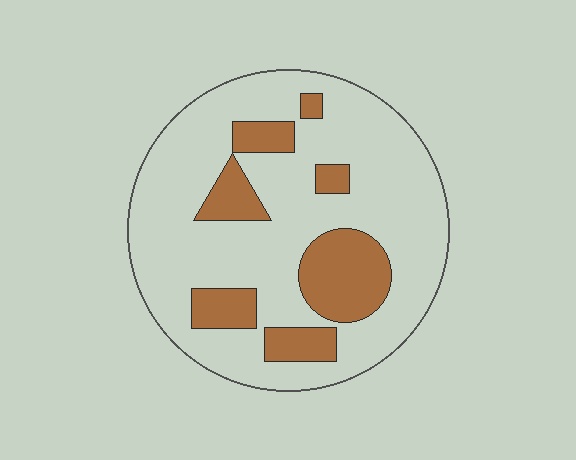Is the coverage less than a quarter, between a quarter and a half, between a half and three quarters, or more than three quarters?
Less than a quarter.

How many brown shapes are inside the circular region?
7.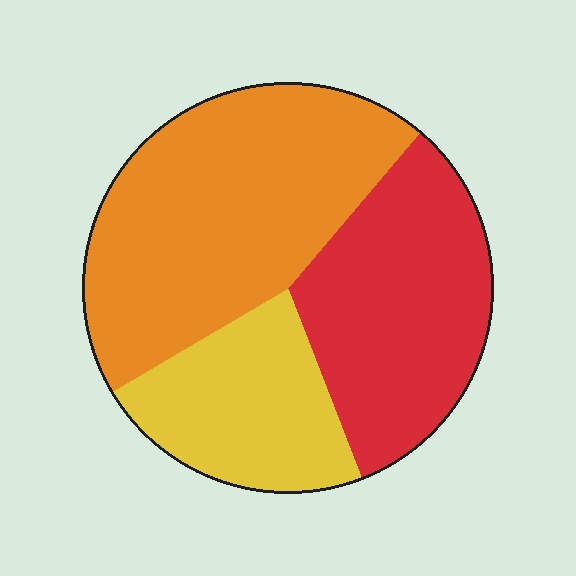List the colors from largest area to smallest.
From largest to smallest: orange, red, yellow.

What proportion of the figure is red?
Red takes up between a quarter and a half of the figure.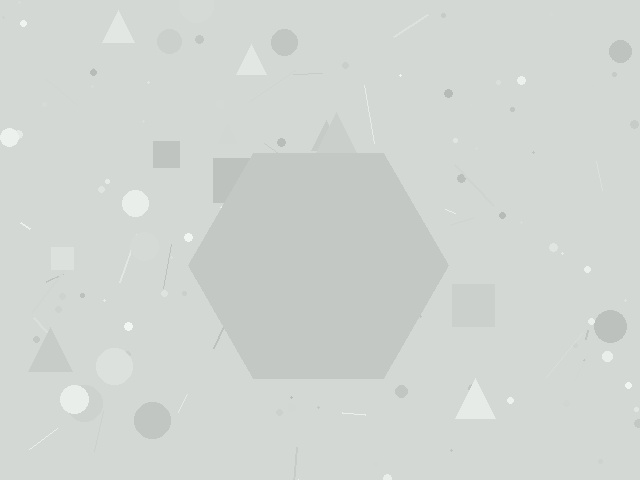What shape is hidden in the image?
A hexagon is hidden in the image.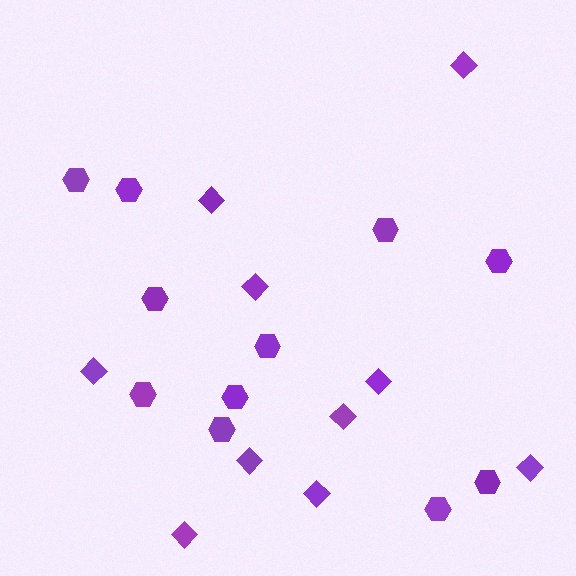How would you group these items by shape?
There are 2 groups: one group of hexagons (11) and one group of diamonds (10).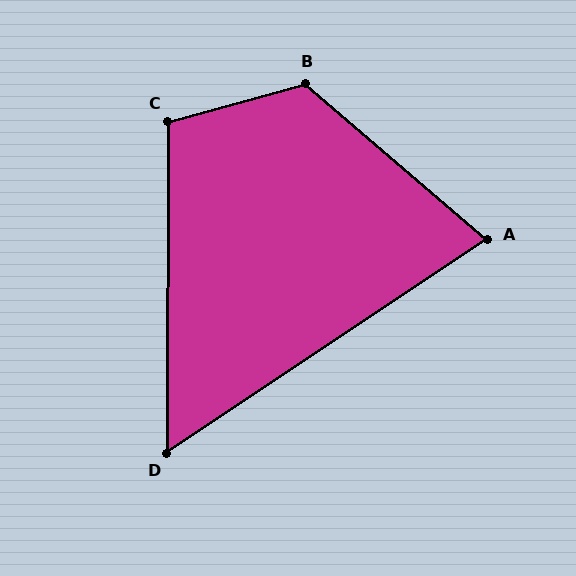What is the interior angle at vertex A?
Approximately 74 degrees (acute).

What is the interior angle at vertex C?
Approximately 106 degrees (obtuse).